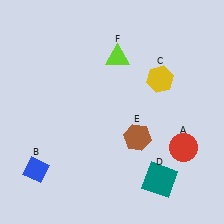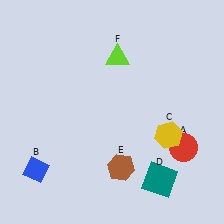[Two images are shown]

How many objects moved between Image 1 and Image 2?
2 objects moved between the two images.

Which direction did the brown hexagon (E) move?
The brown hexagon (E) moved down.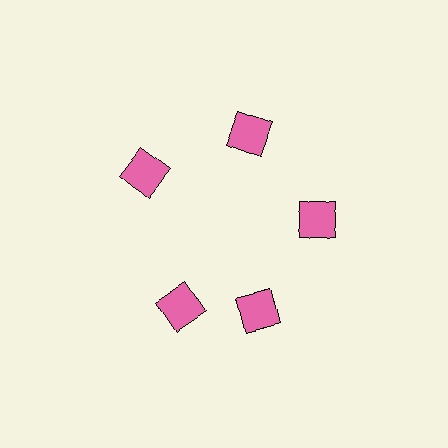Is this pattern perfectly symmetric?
No. The 5 pink squares are arranged in a ring, but one element near the 8 o'clock position is rotated out of alignment along the ring, breaking the 5-fold rotational symmetry.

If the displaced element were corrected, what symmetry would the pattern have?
It would have 5-fold rotational symmetry — the pattern would map onto itself every 72 degrees.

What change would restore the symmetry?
The symmetry would be restored by rotating it back into even spacing with its neighbors so that all 5 squares sit at equal angles and equal distance from the center.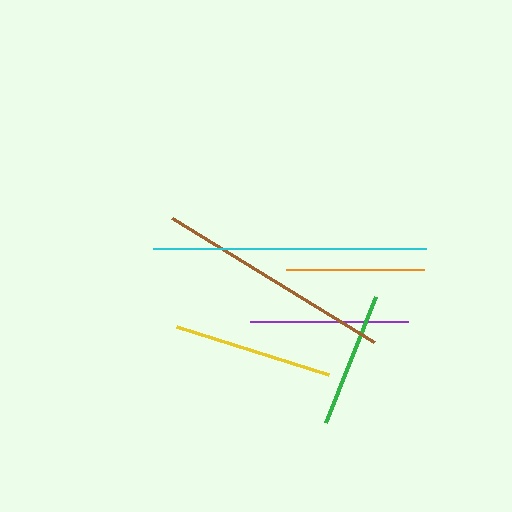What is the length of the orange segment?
The orange segment is approximately 138 pixels long.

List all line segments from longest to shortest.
From longest to shortest: cyan, brown, yellow, purple, orange, green.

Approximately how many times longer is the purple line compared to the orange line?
The purple line is approximately 1.1 times the length of the orange line.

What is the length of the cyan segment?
The cyan segment is approximately 273 pixels long.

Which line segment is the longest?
The cyan line is the longest at approximately 273 pixels.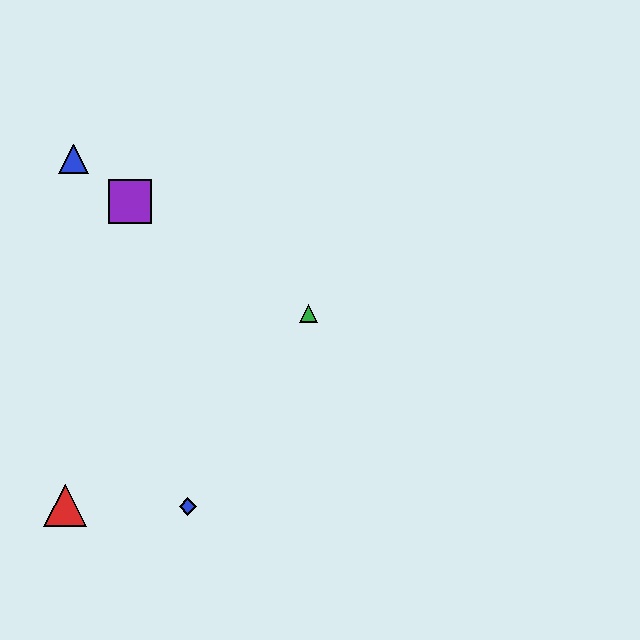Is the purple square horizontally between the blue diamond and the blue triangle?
Yes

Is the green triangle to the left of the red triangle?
No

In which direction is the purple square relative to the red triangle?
The purple square is above the red triangle.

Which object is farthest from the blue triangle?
The blue diamond is farthest from the blue triangle.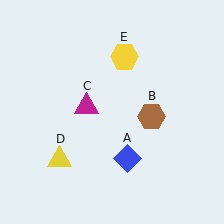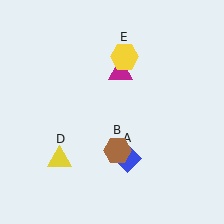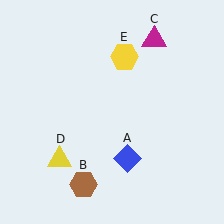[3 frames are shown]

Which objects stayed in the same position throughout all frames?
Blue diamond (object A) and yellow triangle (object D) and yellow hexagon (object E) remained stationary.